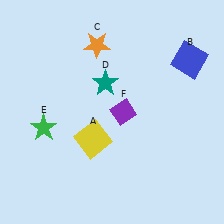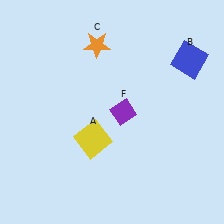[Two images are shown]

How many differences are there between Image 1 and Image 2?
There are 2 differences between the two images.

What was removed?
The teal star (D), the green star (E) were removed in Image 2.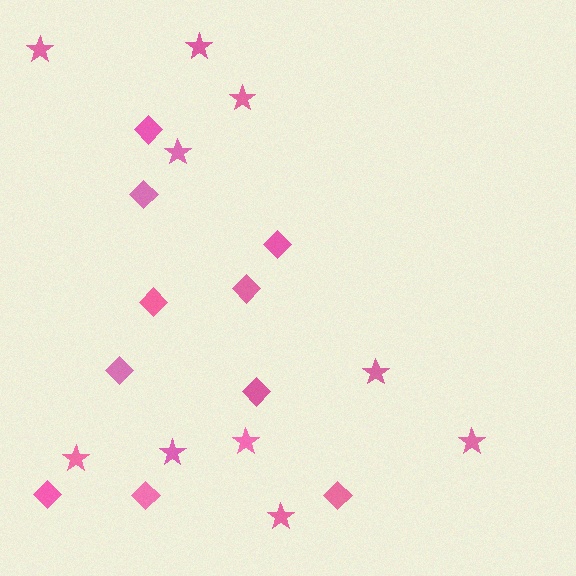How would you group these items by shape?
There are 2 groups: one group of diamonds (10) and one group of stars (10).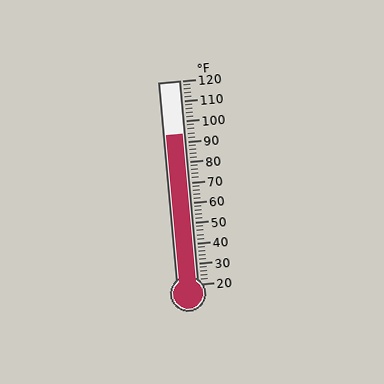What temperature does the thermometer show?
The thermometer shows approximately 94°F.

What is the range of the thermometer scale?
The thermometer scale ranges from 20°F to 120°F.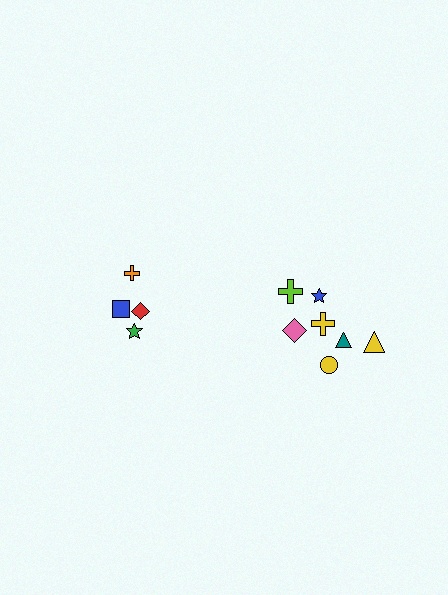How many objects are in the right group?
There are 7 objects.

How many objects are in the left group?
There are 4 objects.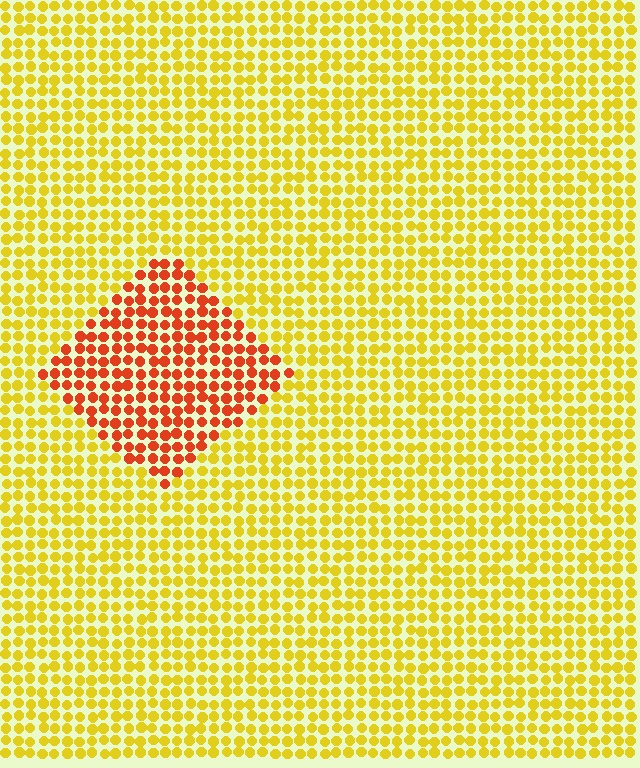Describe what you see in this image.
The image is filled with small yellow elements in a uniform arrangement. A diamond-shaped region is visible where the elements are tinted to a slightly different hue, forming a subtle color boundary.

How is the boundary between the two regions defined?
The boundary is defined purely by a slight shift in hue (about 44 degrees). Spacing, size, and orientation are identical on both sides.